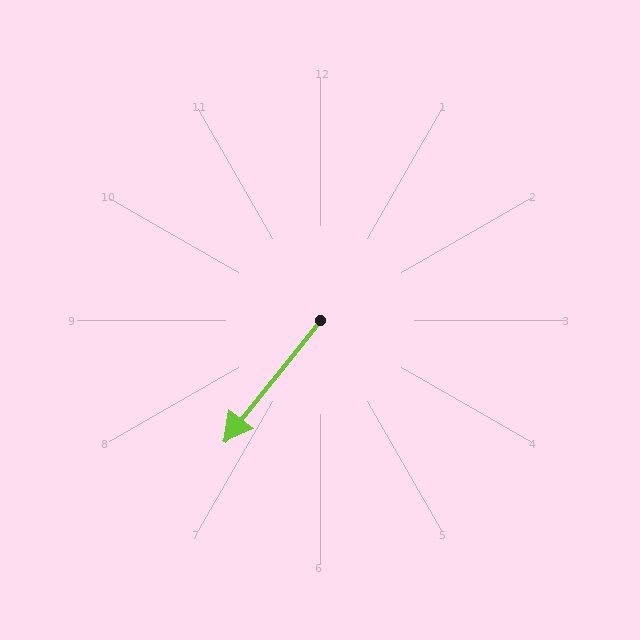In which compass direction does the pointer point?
Southwest.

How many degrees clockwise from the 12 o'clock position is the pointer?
Approximately 219 degrees.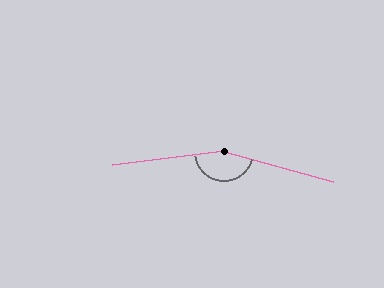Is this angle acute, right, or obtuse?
It is obtuse.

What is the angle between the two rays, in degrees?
Approximately 158 degrees.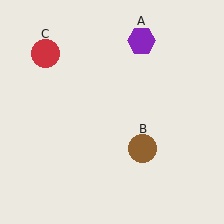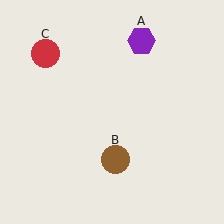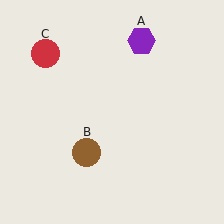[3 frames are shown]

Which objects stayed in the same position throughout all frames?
Purple hexagon (object A) and red circle (object C) remained stationary.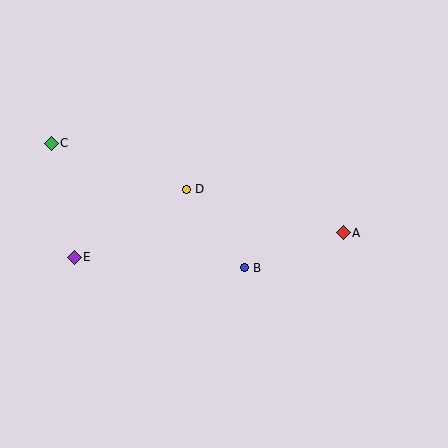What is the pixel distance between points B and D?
The distance between B and D is 98 pixels.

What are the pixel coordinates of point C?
Point C is at (51, 143).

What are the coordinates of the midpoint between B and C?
The midpoint between B and C is at (148, 206).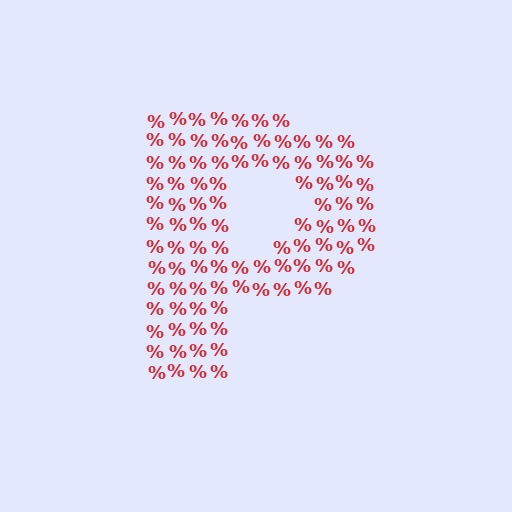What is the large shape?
The large shape is the letter P.